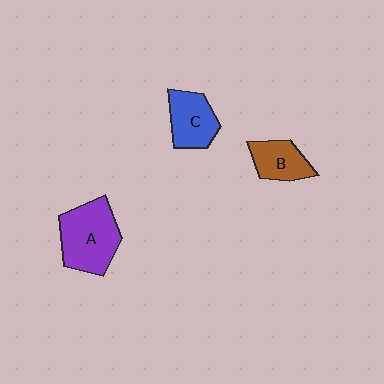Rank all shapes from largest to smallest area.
From largest to smallest: A (purple), C (blue), B (brown).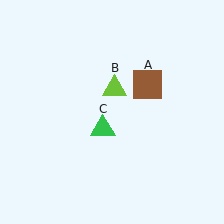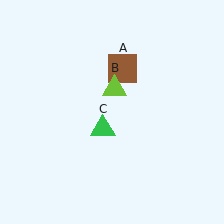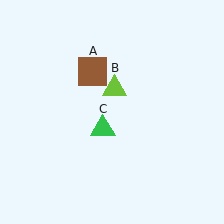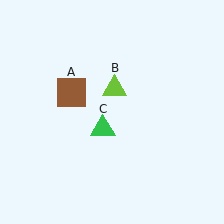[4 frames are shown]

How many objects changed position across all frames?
1 object changed position: brown square (object A).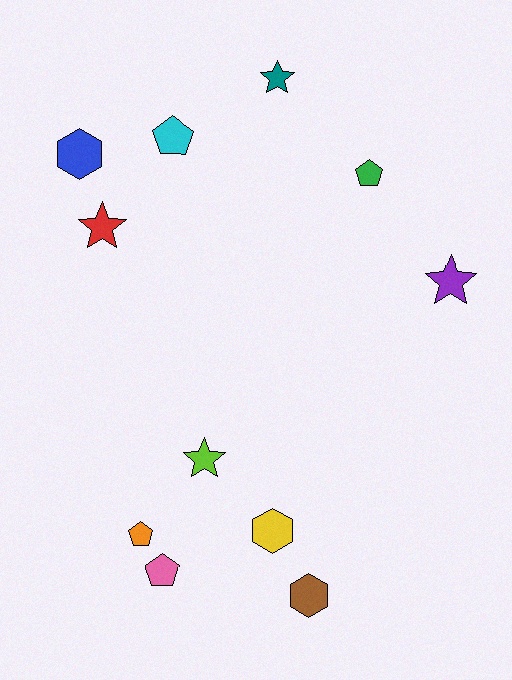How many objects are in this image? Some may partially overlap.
There are 11 objects.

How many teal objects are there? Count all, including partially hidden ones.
There is 1 teal object.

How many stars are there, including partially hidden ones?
There are 4 stars.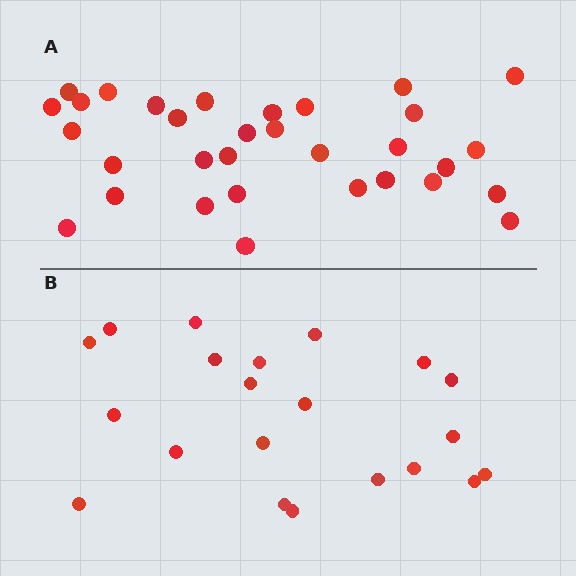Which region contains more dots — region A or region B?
Region A (the top region) has more dots.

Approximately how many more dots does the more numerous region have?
Region A has roughly 12 or so more dots than region B.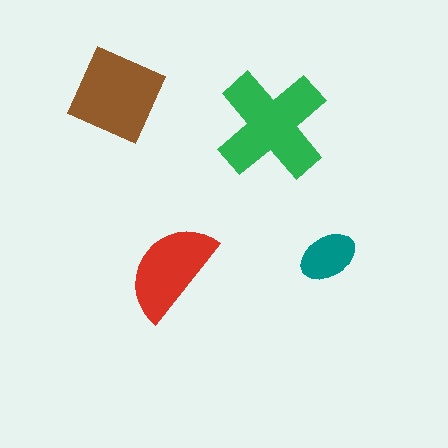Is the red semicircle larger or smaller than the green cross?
Smaller.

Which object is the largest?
The green cross.